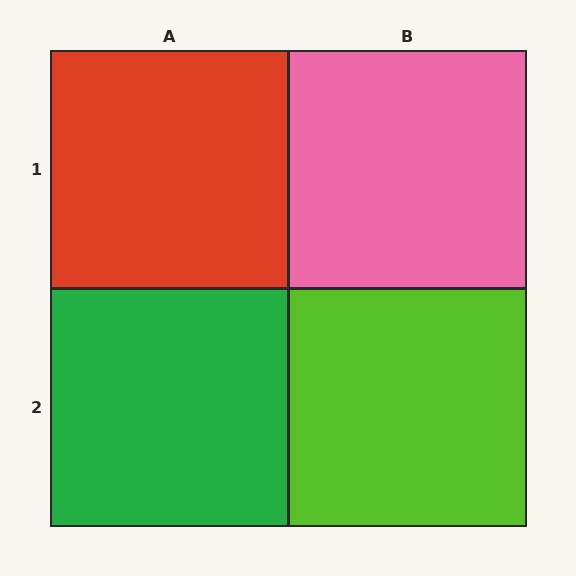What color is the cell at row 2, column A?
Green.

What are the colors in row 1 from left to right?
Red, pink.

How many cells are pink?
1 cell is pink.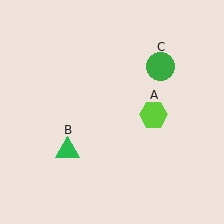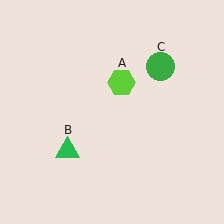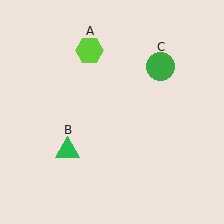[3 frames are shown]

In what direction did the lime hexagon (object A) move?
The lime hexagon (object A) moved up and to the left.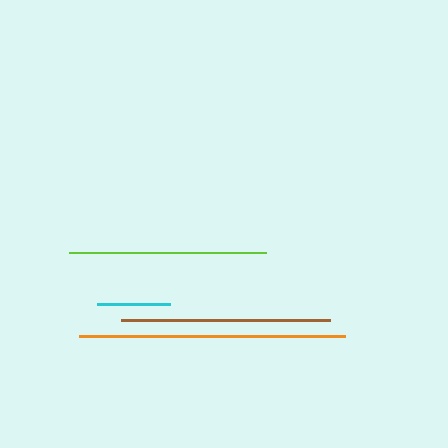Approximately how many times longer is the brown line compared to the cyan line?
The brown line is approximately 2.8 times the length of the cyan line.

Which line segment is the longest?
The orange line is the longest at approximately 266 pixels.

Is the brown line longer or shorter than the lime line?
The brown line is longer than the lime line.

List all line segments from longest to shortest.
From longest to shortest: orange, brown, lime, cyan.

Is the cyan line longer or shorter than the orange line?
The orange line is longer than the cyan line.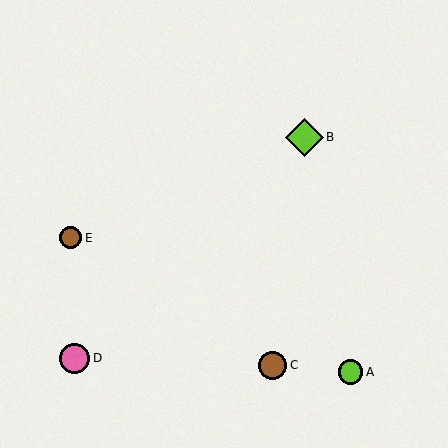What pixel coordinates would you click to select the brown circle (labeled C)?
Click at (273, 365) to select the brown circle C.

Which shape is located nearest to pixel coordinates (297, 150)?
The lime diamond (labeled B) at (305, 137) is nearest to that location.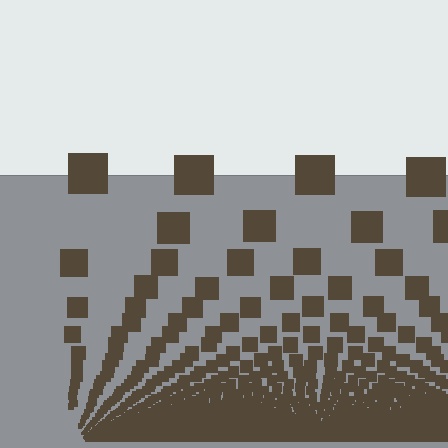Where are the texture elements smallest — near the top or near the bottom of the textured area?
Near the bottom.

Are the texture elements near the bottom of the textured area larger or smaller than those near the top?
Smaller. The gradient is inverted — elements near the bottom are smaller and denser.